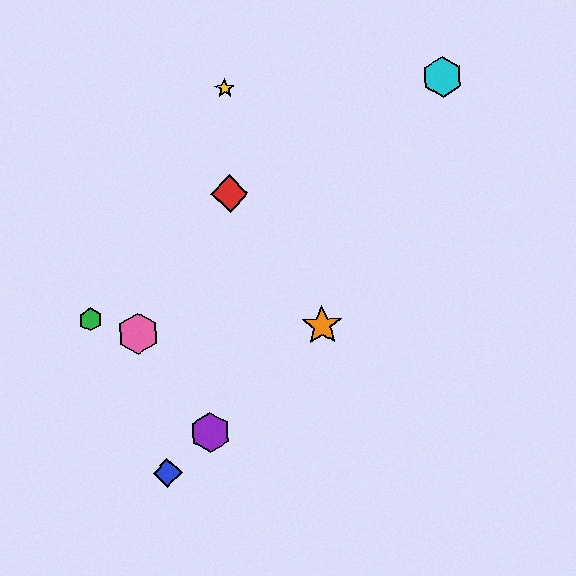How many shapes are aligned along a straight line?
3 shapes (the blue diamond, the purple hexagon, the orange star) are aligned along a straight line.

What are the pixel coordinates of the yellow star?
The yellow star is at (225, 88).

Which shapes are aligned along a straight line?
The blue diamond, the purple hexagon, the orange star are aligned along a straight line.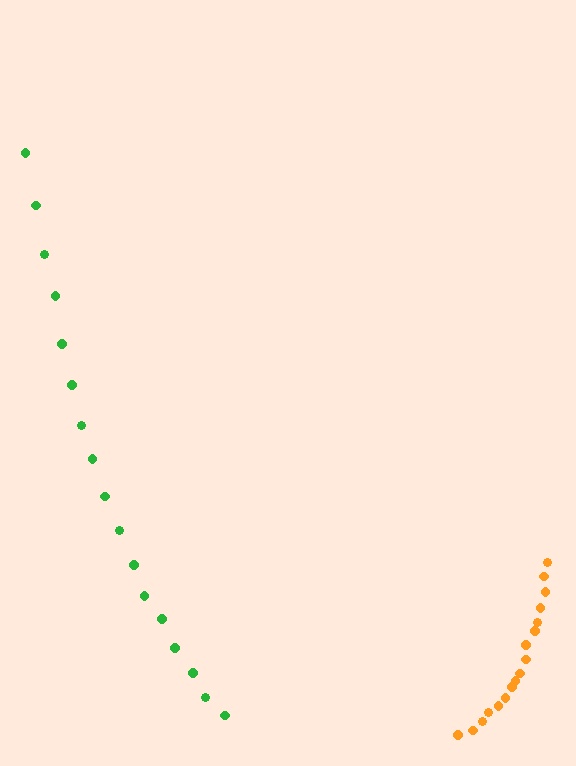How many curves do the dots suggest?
There are 2 distinct paths.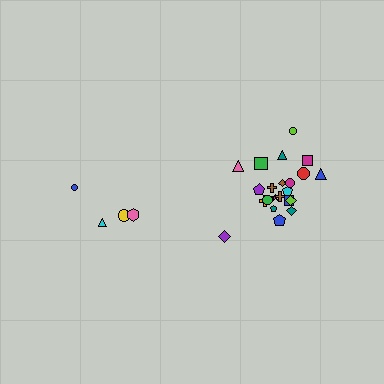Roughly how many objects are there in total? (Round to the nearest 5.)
Roughly 25 objects in total.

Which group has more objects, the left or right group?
The right group.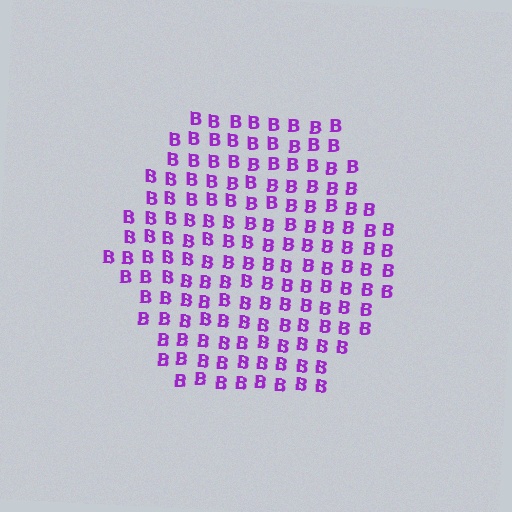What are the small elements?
The small elements are letter B's.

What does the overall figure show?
The overall figure shows a hexagon.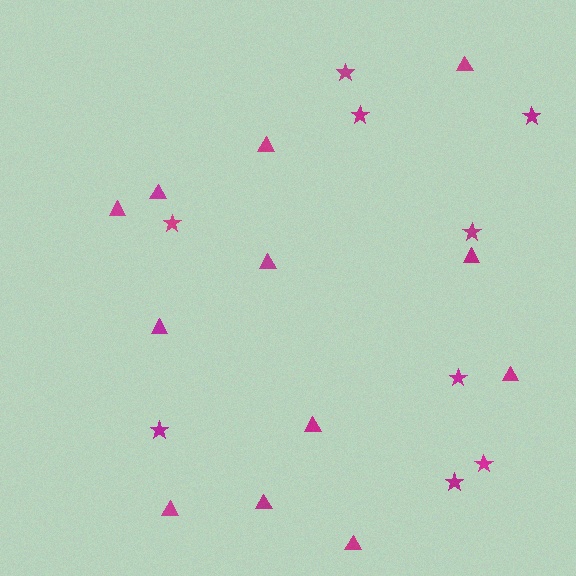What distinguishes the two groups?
There are 2 groups: one group of triangles (12) and one group of stars (9).